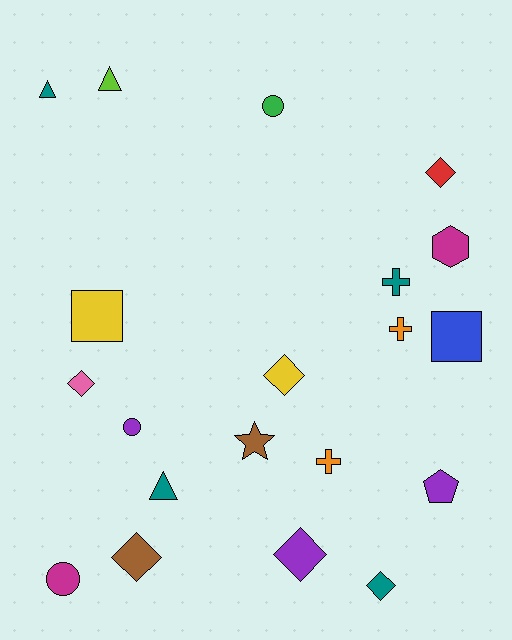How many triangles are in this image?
There are 3 triangles.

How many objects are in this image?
There are 20 objects.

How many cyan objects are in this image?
There are no cyan objects.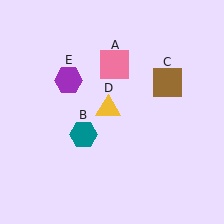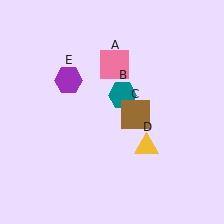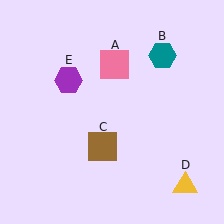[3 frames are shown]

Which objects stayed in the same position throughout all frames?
Pink square (object A) and purple hexagon (object E) remained stationary.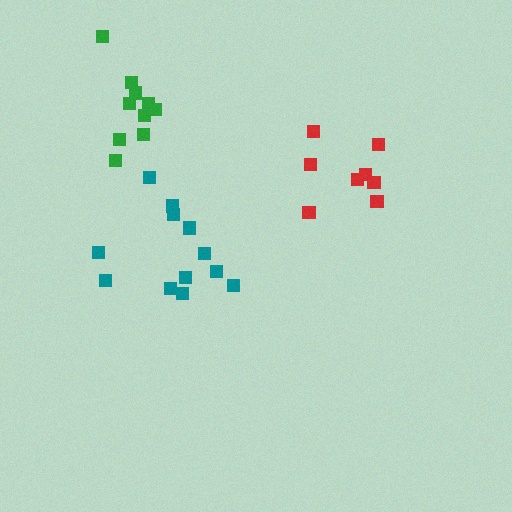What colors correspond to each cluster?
The clusters are colored: teal, red, green.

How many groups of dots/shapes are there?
There are 3 groups.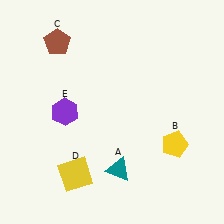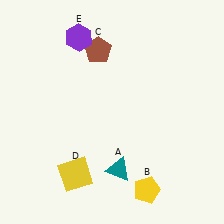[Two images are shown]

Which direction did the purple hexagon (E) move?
The purple hexagon (E) moved up.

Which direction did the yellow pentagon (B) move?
The yellow pentagon (B) moved down.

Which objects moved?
The objects that moved are: the yellow pentagon (B), the brown pentagon (C), the purple hexagon (E).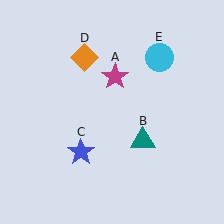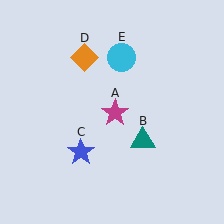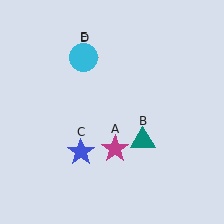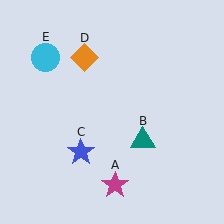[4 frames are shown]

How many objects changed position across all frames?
2 objects changed position: magenta star (object A), cyan circle (object E).